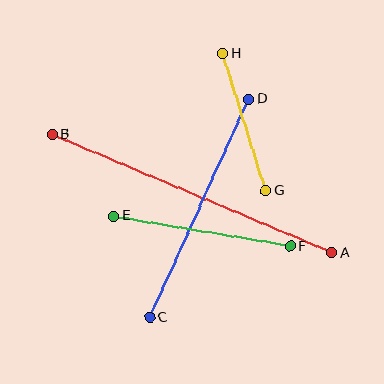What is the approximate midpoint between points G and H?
The midpoint is at approximately (244, 122) pixels.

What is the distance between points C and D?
The distance is approximately 239 pixels.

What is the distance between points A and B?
The distance is approximately 304 pixels.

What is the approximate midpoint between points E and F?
The midpoint is at approximately (202, 231) pixels.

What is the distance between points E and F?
The distance is approximately 179 pixels.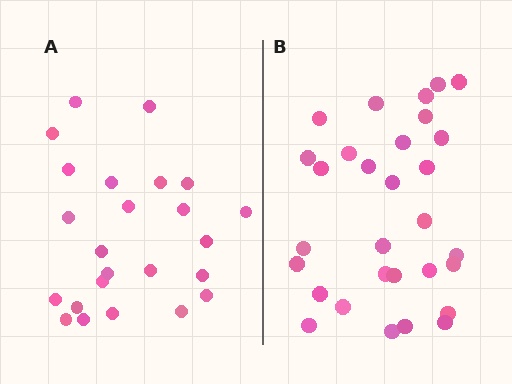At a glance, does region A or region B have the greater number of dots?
Region B (the right region) has more dots.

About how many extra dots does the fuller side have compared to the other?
Region B has about 6 more dots than region A.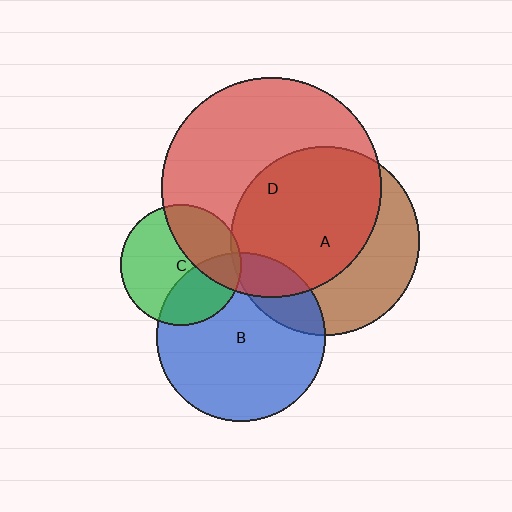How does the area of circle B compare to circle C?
Approximately 2.0 times.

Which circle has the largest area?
Circle D (red).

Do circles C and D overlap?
Yes.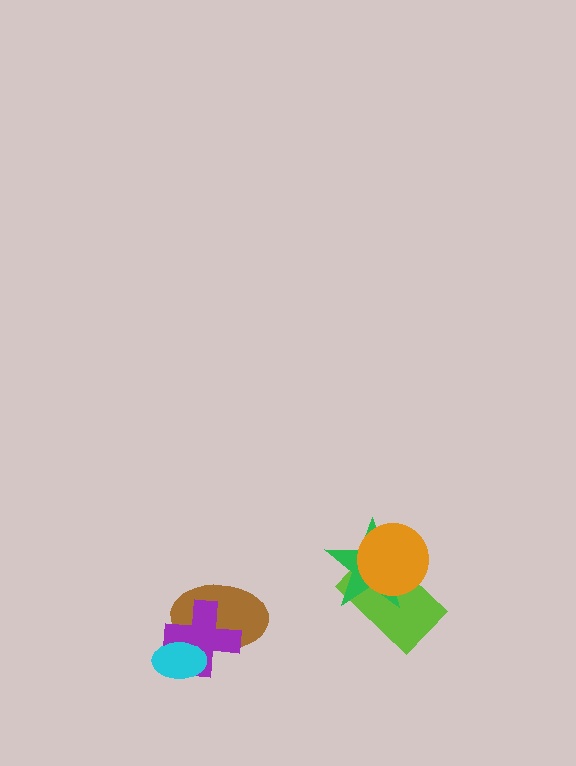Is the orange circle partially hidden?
No, no other shape covers it.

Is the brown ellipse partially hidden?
Yes, it is partially covered by another shape.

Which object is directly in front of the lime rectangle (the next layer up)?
The green star is directly in front of the lime rectangle.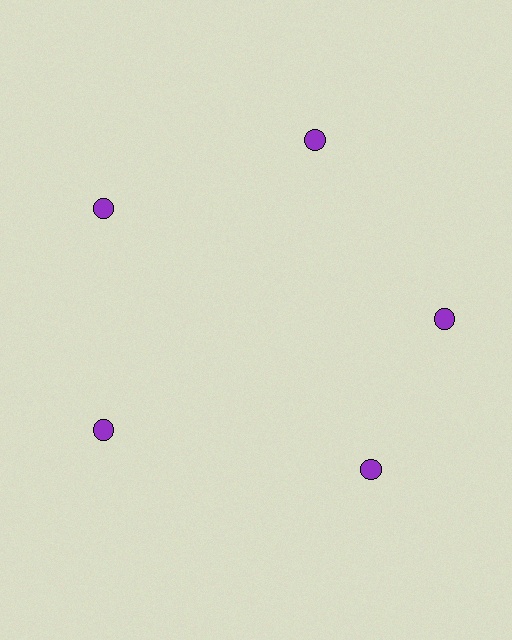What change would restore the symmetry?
The symmetry would be restored by rotating it back into even spacing with its neighbors so that all 5 circles sit at equal angles and equal distance from the center.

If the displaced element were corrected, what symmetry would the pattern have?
It would have 5-fold rotational symmetry — the pattern would map onto itself every 72 degrees.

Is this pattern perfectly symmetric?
No. The 5 purple circles are arranged in a ring, but one element near the 5 o'clock position is rotated out of alignment along the ring, breaking the 5-fold rotational symmetry.